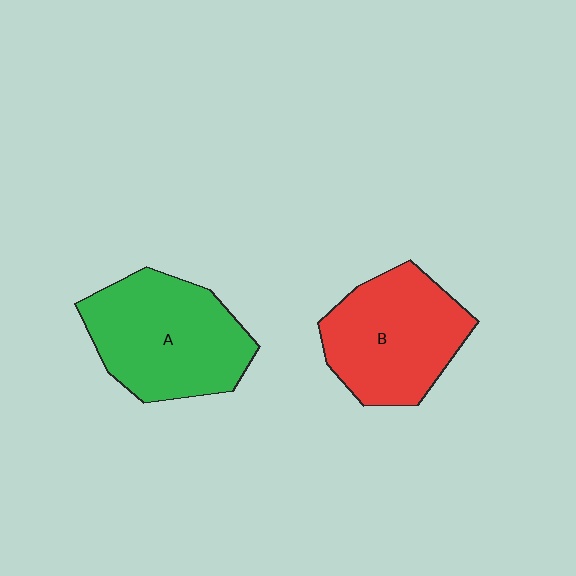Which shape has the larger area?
Shape A (green).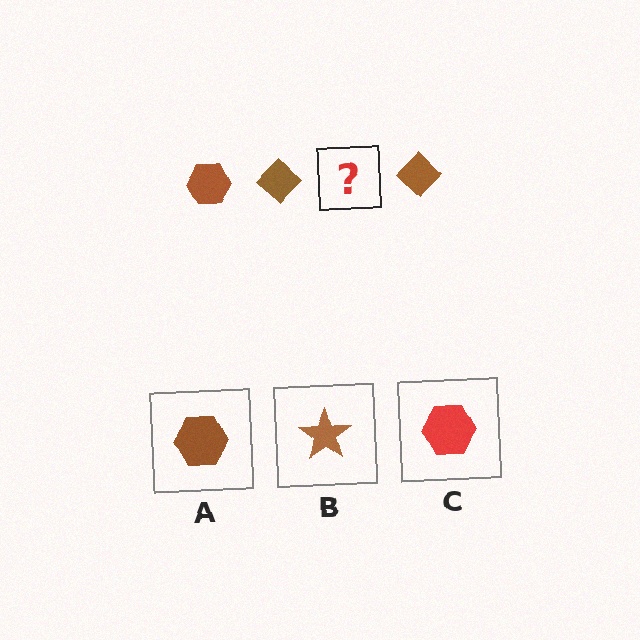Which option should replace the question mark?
Option A.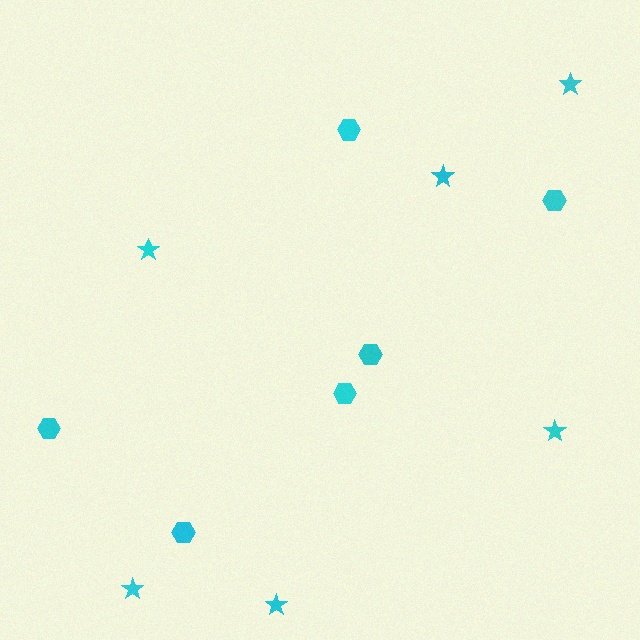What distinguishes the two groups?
There are 2 groups: one group of hexagons (6) and one group of stars (6).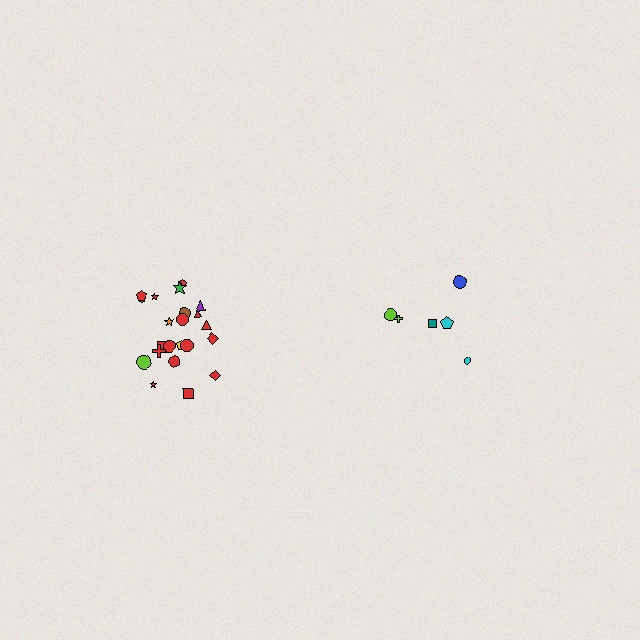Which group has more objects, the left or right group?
The left group.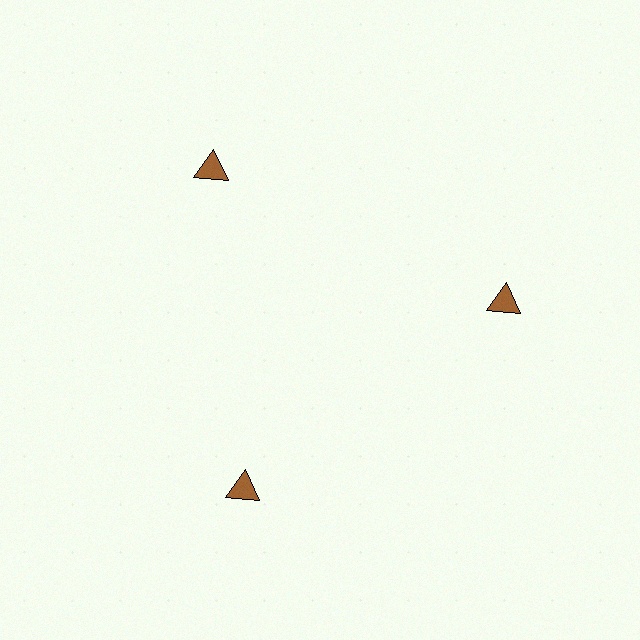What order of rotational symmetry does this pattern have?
This pattern has 3-fold rotational symmetry.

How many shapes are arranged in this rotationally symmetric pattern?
There are 3 shapes, arranged in 3 groups of 1.